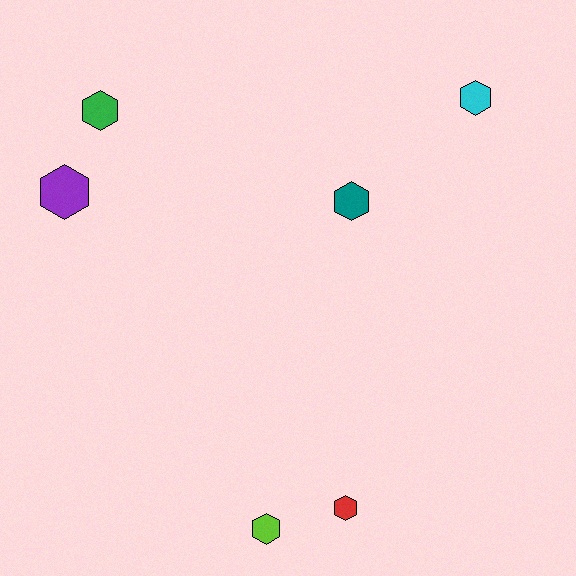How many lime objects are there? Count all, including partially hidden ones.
There is 1 lime object.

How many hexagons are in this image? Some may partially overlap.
There are 6 hexagons.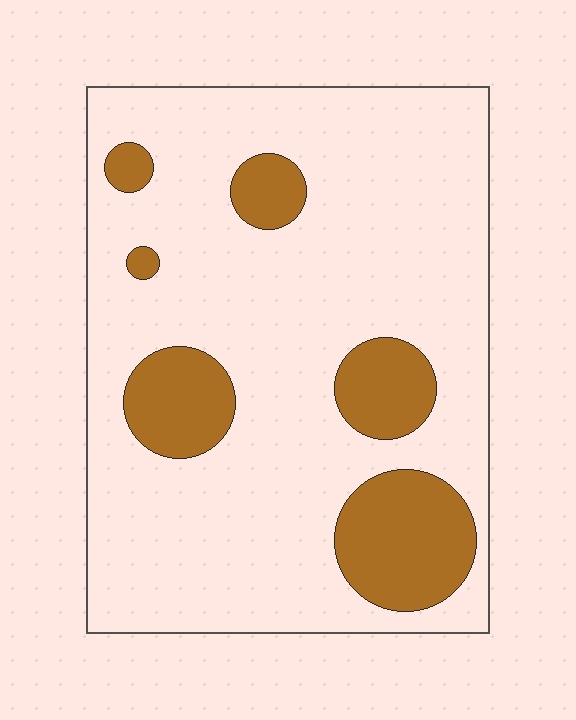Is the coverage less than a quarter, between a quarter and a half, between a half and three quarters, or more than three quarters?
Less than a quarter.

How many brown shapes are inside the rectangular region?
6.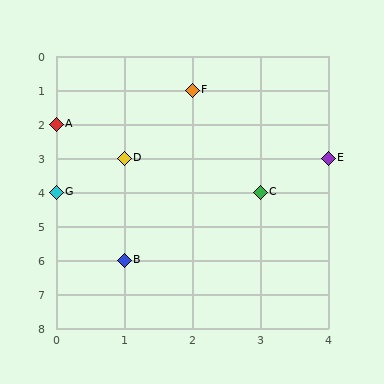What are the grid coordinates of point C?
Point C is at grid coordinates (3, 4).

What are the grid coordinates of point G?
Point G is at grid coordinates (0, 4).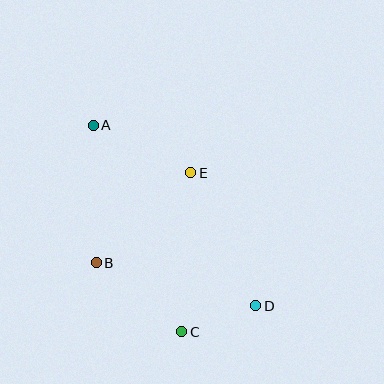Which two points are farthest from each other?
Points A and D are farthest from each other.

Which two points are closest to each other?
Points C and D are closest to each other.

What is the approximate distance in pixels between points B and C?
The distance between B and C is approximately 110 pixels.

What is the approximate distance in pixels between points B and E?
The distance between B and E is approximately 131 pixels.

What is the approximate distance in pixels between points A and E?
The distance between A and E is approximately 109 pixels.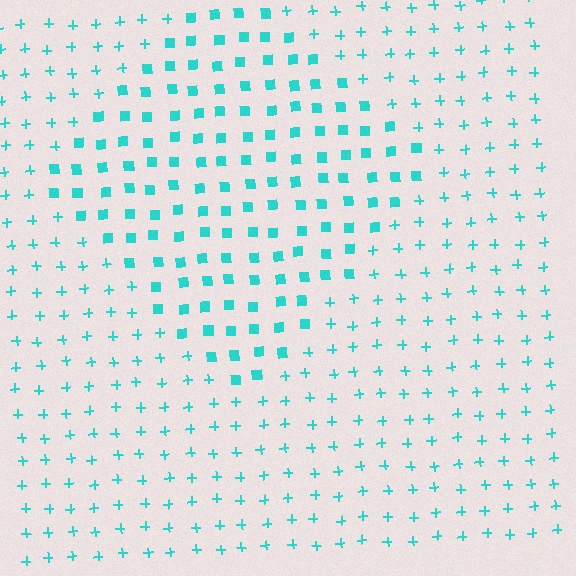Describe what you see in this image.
The image is filled with small cyan elements arranged in a uniform grid. A diamond-shaped region contains squares, while the surrounding area contains plus signs. The boundary is defined purely by the change in element shape.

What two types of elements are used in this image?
The image uses squares inside the diamond region and plus signs outside it.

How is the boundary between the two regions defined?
The boundary is defined by a change in element shape: squares inside vs. plus signs outside. All elements share the same color and spacing.